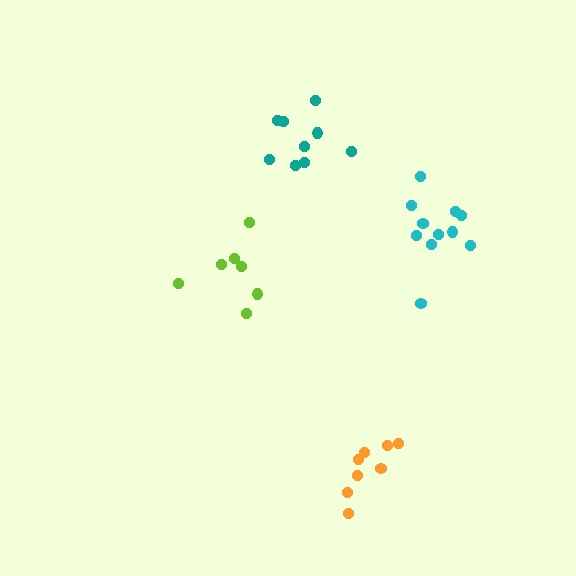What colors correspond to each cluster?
The clusters are colored: teal, orange, lime, cyan.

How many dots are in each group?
Group 1: 9 dots, Group 2: 8 dots, Group 3: 7 dots, Group 4: 11 dots (35 total).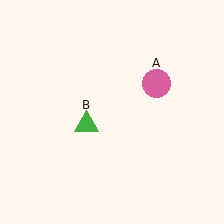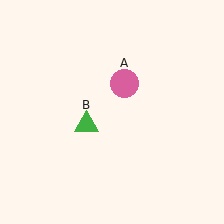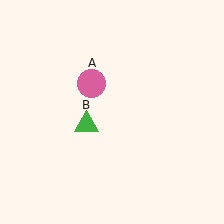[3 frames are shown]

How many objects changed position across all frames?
1 object changed position: pink circle (object A).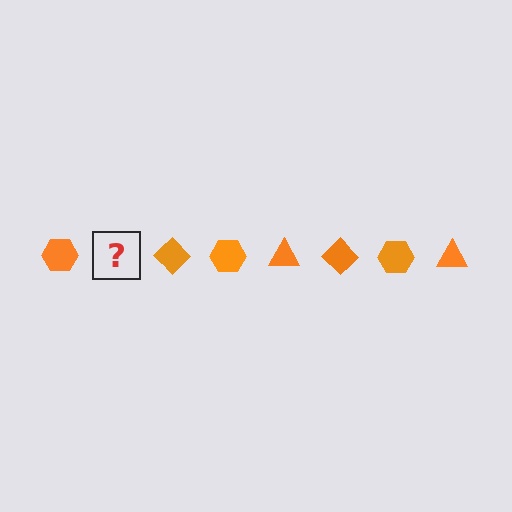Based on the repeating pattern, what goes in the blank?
The blank should be an orange triangle.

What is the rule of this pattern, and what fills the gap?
The rule is that the pattern cycles through hexagon, triangle, diamond shapes in orange. The gap should be filled with an orange triangle.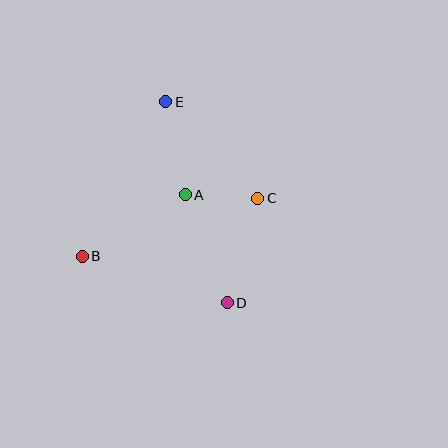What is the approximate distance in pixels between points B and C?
The distance between B and C is approximately 185 pixels.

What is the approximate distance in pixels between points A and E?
The distance between A and E is approximately 95 pixels.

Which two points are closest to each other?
Points A and C are closest to each other.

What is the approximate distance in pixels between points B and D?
The distance between B and D is approximately 152 pixels.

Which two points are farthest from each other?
Points D and E are farthest from each other.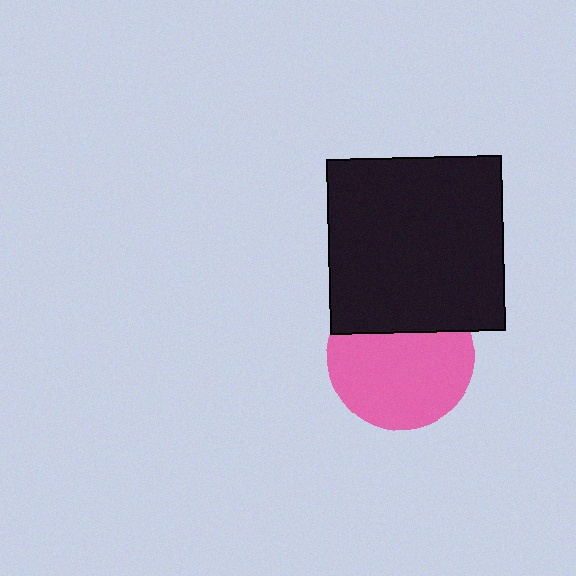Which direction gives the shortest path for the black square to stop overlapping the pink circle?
Moving up gives the shortest separation.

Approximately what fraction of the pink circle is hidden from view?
Roughly 31% of the pink circle is hidden behind the black square.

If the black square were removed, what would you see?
You would see the complete pink circle.